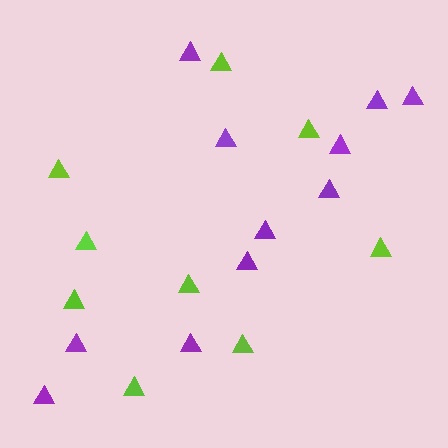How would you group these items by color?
There are 2 groups: one group of lime triangles (9) and one group of purple triangles (11).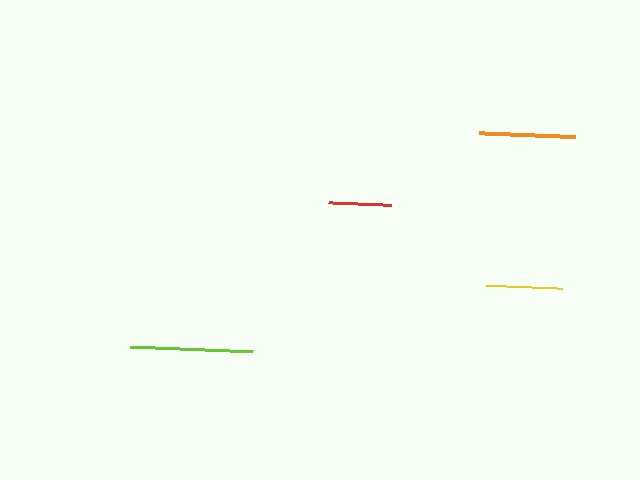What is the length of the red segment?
The red segment is approximately 63 pixels long.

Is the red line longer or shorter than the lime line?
The lime line is longer than the red line.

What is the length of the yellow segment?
The yellow segment is approximately 75 pixels long.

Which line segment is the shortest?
The red line is the shortest at approximately 63 pixels.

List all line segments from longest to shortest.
From longest to shortest: lime, orange, yellow, red.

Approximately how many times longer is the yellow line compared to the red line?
The yellow line is approximately 1.2 times the length of the red line.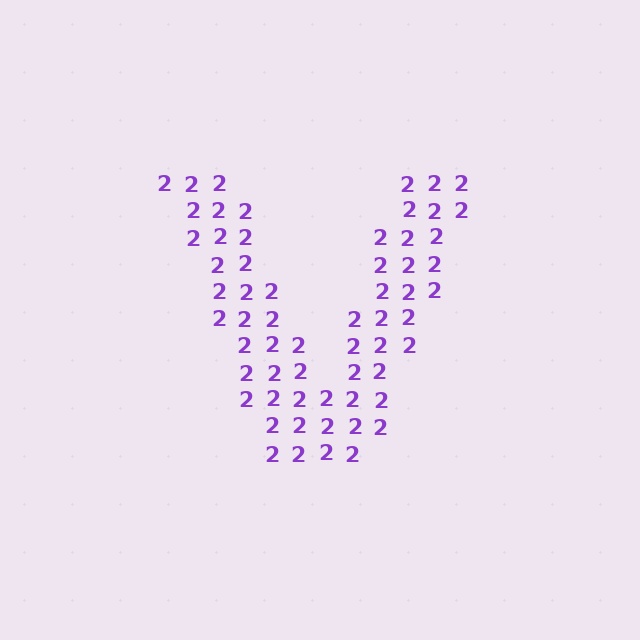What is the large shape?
The large shape is the letter V.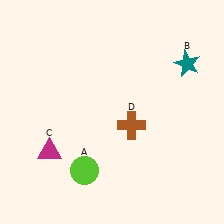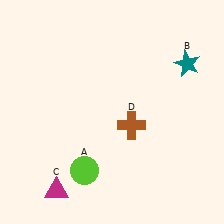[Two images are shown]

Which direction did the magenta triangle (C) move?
The magenta triangle (C) moved down.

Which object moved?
The magenta triangle (C) moved down.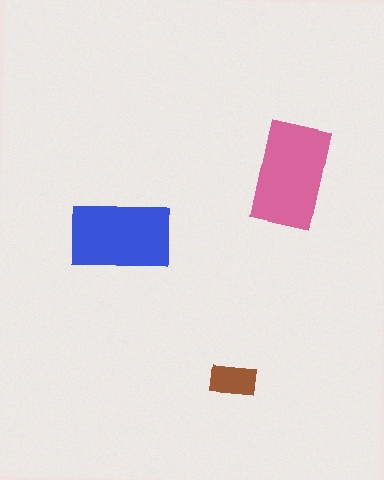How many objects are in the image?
There are 3 objects in the image.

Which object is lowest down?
The brown rectangle is bottommost.